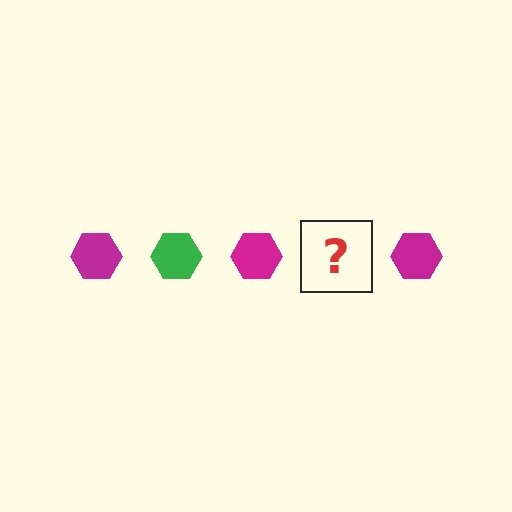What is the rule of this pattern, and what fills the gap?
The rule is that the pattern cycles through magenta, green hexagons. The gap should be filled with a green hexagon.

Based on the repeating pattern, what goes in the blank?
The blank should be a green hexagon.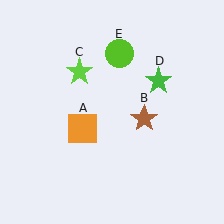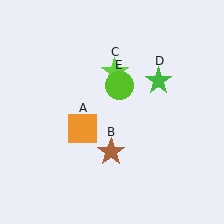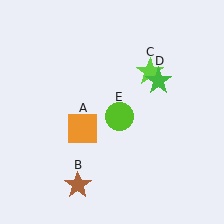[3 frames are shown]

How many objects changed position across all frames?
3 objects changed position: brown star (object B), lime star (object C), lime circle (object E).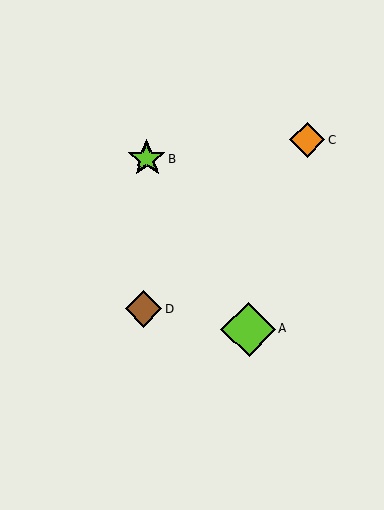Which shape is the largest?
The lime diamond (labeled A) is the largest.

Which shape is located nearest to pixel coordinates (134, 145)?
The lime star (labeled B) at (147, 159) is nearest to that location.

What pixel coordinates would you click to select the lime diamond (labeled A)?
Click at (248, 329) to select the lime diamond A.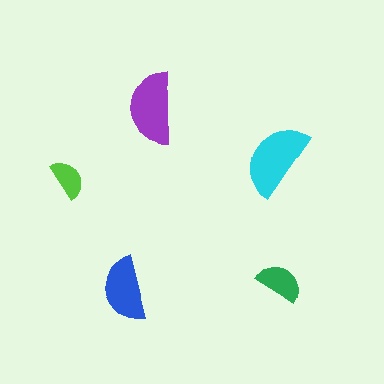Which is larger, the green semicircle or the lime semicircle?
The green one.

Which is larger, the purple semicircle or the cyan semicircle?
The cyan one.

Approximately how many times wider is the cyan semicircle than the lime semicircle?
About 2 times wider.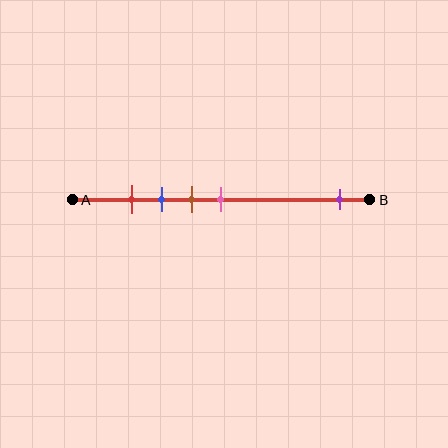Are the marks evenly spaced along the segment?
No, the marks are not evenly spaced.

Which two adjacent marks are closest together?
The red and blue marks are the closest adjacent pair.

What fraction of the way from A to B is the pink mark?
The pink mark is approximately 50% (0.5) of the way from A to B.